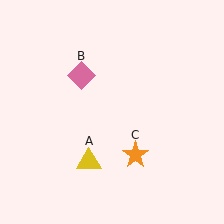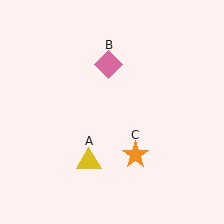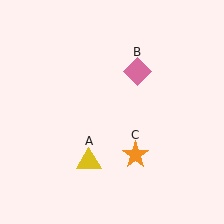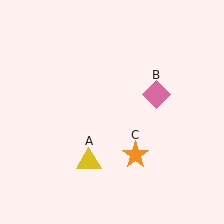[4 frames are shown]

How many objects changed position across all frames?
1 object changed position: pink diamond (object B).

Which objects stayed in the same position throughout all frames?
Yellow triangle (object A) and orange star (object C) remained stationary.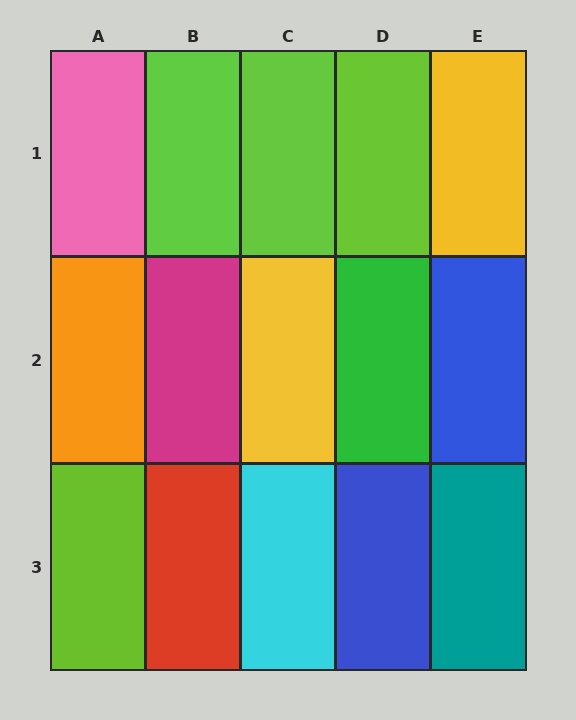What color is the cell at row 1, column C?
Lime.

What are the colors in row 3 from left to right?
Lime, red, cyan, blue, teal.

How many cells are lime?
4 cells are lime.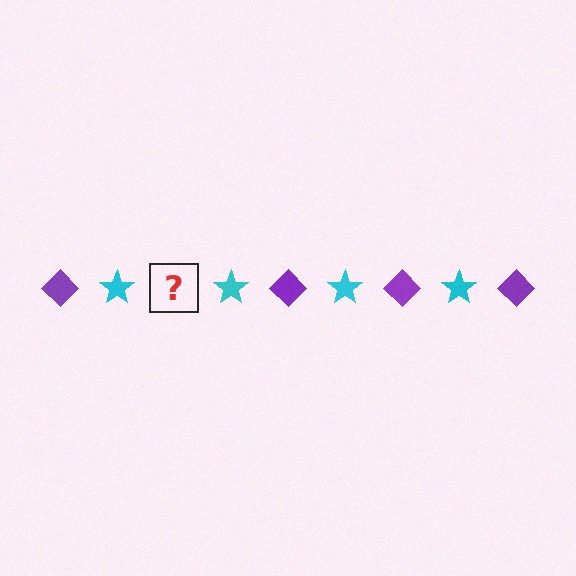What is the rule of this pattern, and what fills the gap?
The rule is that the pattern alternates between purple diamond and cyan star. The gap should be filled with a purple diamond.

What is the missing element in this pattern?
The missing element is a purple diamond.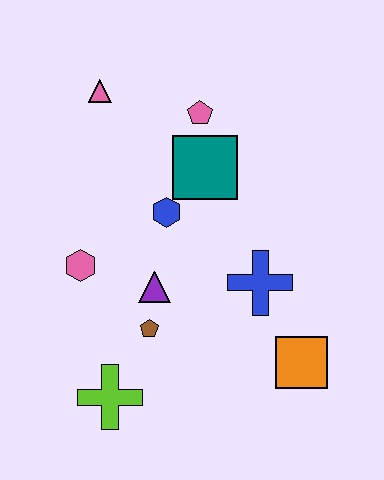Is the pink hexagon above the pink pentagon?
No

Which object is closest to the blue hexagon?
The teal square is closest to the blue hexagon.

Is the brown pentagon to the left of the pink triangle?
No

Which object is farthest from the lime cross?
The pink triangle is farthest from the lime cross.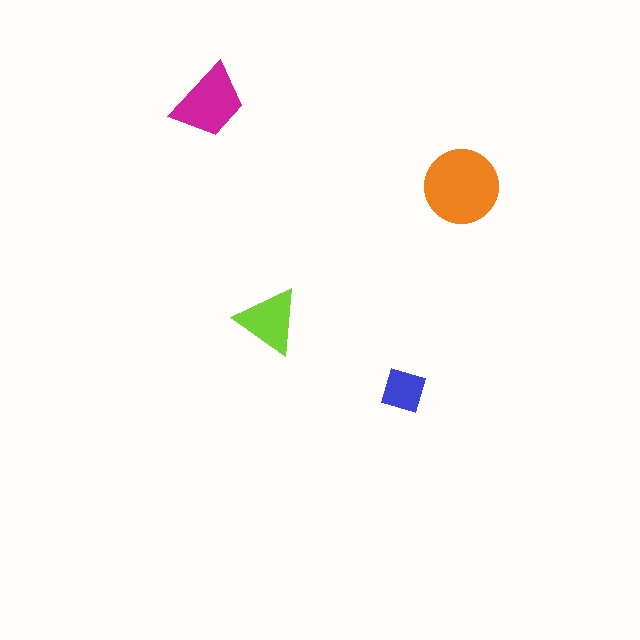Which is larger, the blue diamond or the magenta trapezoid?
The magenta trapezoid.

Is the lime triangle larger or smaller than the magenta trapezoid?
Smaller.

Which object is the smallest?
The blue diamond.